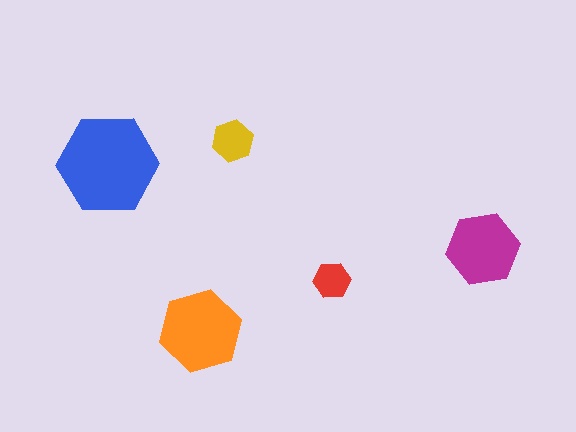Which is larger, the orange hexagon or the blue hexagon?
The blue one.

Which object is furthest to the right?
The magenta hexagon is rightmost.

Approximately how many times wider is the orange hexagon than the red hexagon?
About 2 times wider.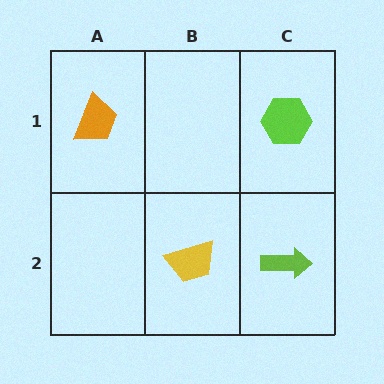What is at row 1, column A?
An orange trapezoid.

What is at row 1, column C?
A lime hexagon.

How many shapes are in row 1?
2 shapes.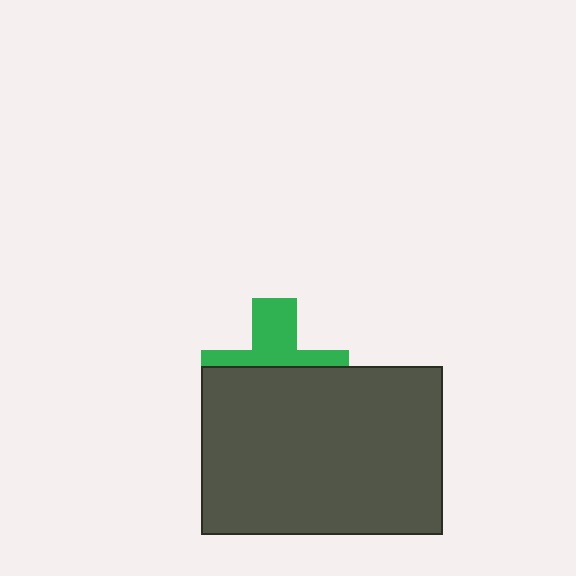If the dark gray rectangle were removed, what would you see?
You would see the complete green cross.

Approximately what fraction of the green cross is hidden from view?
Roughly 59% of the green cross is hidden behind the dark gray rectangle.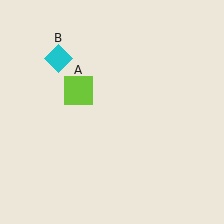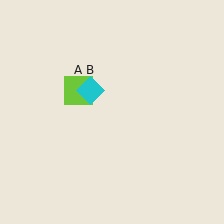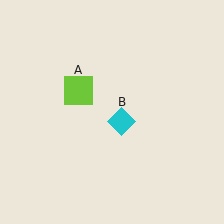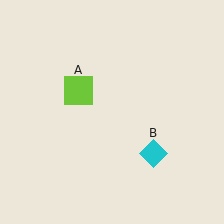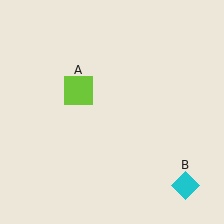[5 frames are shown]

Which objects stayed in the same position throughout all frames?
Lime square (object A) remained stationary.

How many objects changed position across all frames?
1 object changed position: cyan diamond (object B).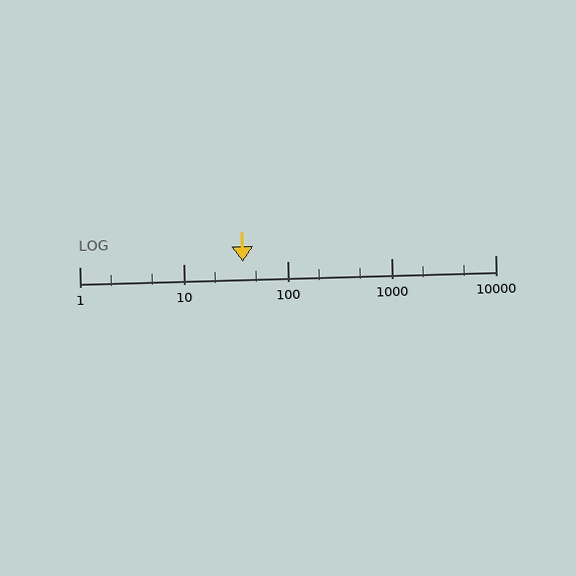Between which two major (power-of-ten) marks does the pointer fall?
The pointer is between 10 and 100.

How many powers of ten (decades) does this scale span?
The scale spans 4 decades, from 1 to 10000.